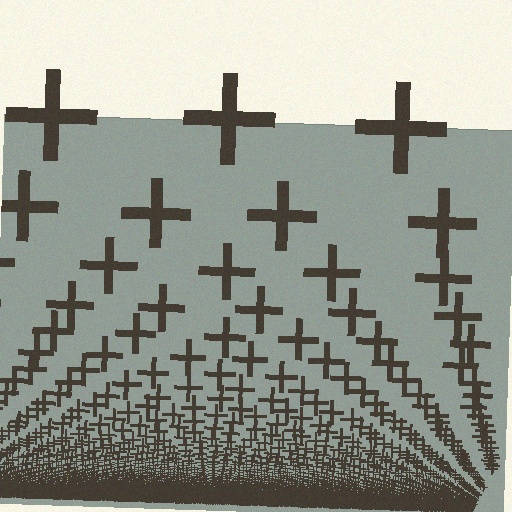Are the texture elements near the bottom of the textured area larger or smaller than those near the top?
Smaller. The gradient is inverted — elements near the bottom are smaller and denser.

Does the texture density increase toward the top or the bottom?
Density increases toward the bottom.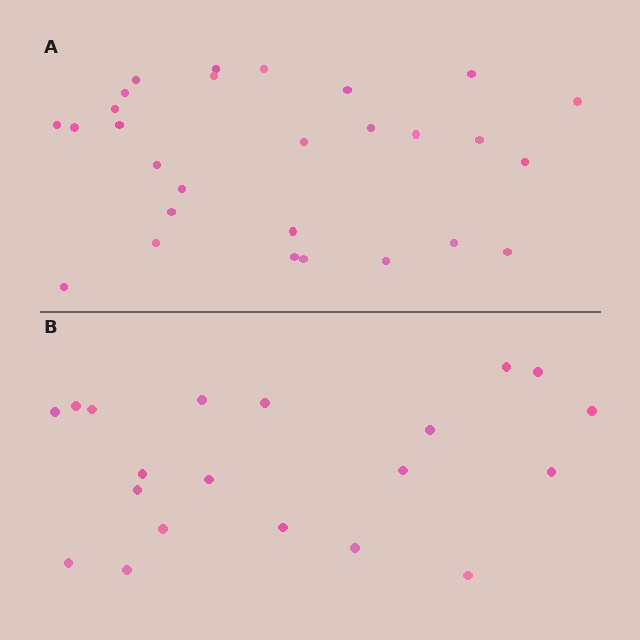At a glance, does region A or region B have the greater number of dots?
Region A (the top region) has more dots.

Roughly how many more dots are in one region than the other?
Region A has roughly 8 or so more dots than region B.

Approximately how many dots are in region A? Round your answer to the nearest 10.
About 30 dots. (The exact count is 28, which rounds to 30.)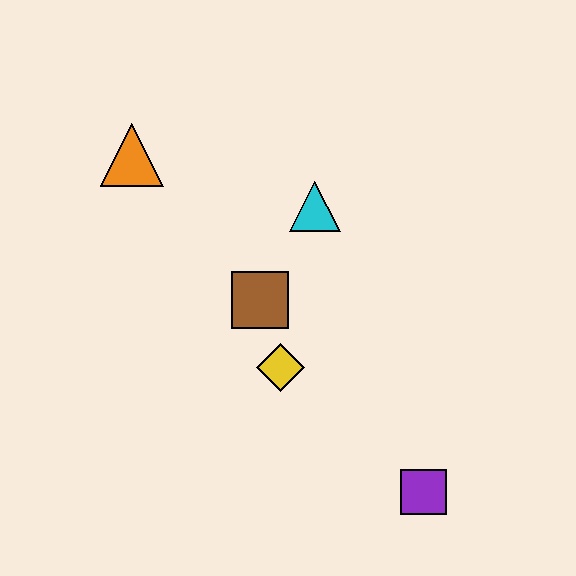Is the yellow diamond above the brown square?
No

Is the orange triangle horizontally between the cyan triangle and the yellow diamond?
No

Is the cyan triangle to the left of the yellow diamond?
No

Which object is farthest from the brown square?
The purple square is farthest from the brown square.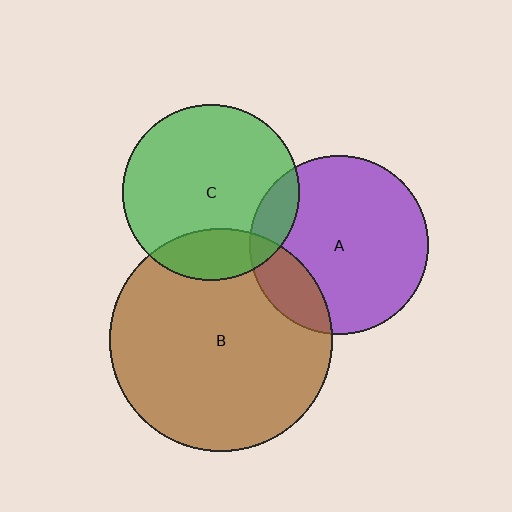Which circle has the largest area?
Circle B (brown).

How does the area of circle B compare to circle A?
Approximately 1.6 times.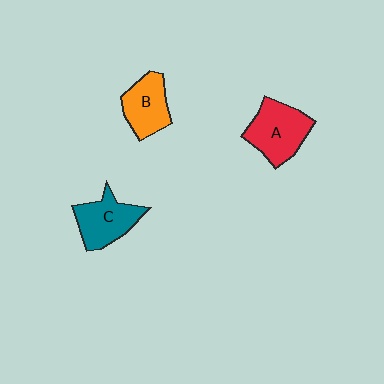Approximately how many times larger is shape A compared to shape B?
Approximately 1.3 times.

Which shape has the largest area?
Shape A (red).